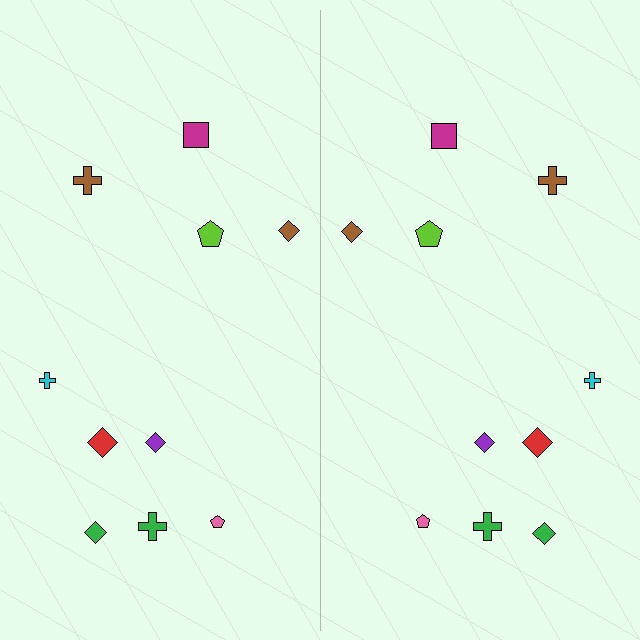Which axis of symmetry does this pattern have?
The pattern has a vertical axis of symmetry running through the center of the image.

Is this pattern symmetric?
Yes, this pattern has bilateral (reflection) symmetry.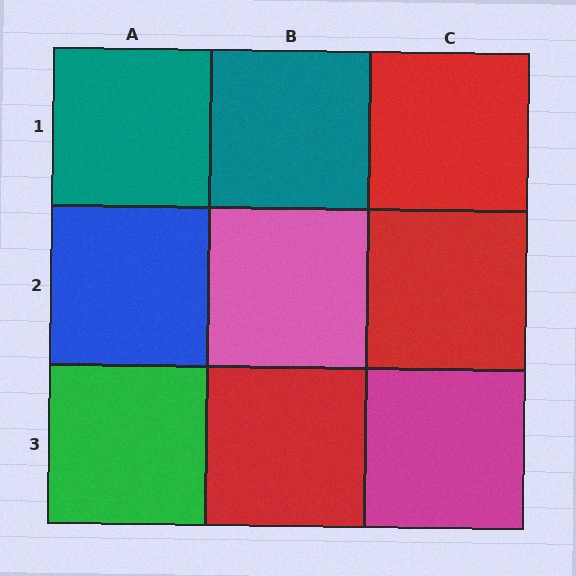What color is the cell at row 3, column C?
Magenta.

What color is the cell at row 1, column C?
Red.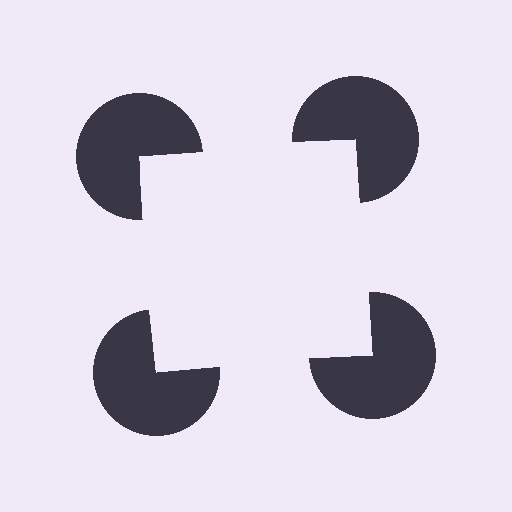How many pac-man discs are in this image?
There are 4 — one at each vertex of the illusory square.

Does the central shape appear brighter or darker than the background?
It typically appears slightly brighter than the background, even though no actual brightness change is drawn.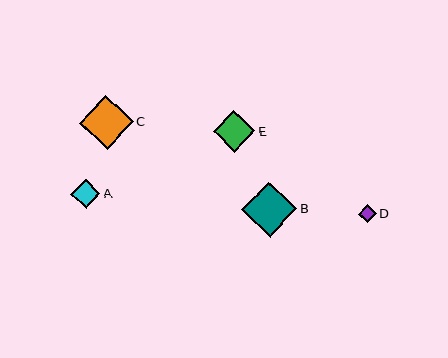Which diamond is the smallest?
Diamond D is the smallest with a size of approximately 18 pixels.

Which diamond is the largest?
Diamond B is the largest with a size of approximately 55 pixels.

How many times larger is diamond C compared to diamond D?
Diamond C is approximately 3.0 times the size of diamond D.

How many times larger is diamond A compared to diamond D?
Diamond A is approximately 1.6 times the size of diamond D.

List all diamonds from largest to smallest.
From largest to smallest: B, C, E, A, D.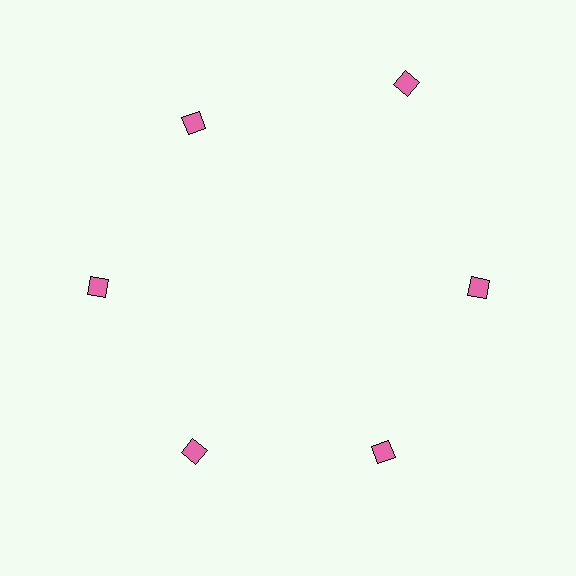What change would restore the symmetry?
The symmetry would be restored by moving it inward, back onto the ring so that all 6 squares sit at equal angles and equal distance from the center.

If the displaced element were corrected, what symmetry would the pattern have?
It would have 6-fold rotational symmetry — the pattern would map onto itself every 60 degrees.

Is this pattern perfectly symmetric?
No. The 6 pink squares are arranged in a ring, but one element near the 1 o'clock position is pushed outward from the center, breaking the 6-fold rotational symmetry.